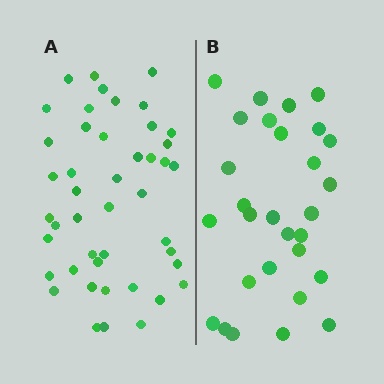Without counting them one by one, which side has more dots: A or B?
Region A (the left region) has more dots.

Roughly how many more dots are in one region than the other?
Region A has approximately 15 more dots than region B.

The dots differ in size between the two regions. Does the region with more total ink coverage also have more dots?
No. Region B has more total ink coverage because its dots are larger, but region A actually contains more individual dots. Total area can be misleading — the number of items is what matters here.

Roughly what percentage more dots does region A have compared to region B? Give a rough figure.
About 55% more.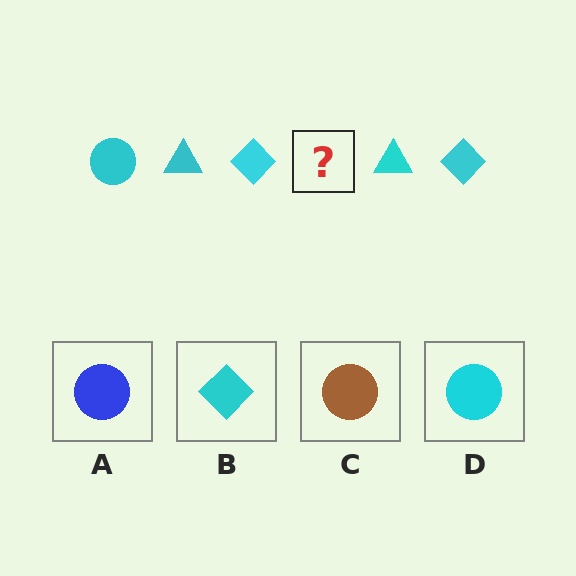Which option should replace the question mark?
Option D.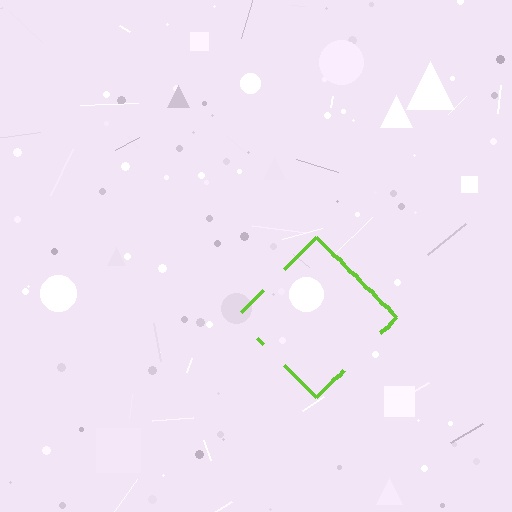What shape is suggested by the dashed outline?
The dashed outline suggests a diamond.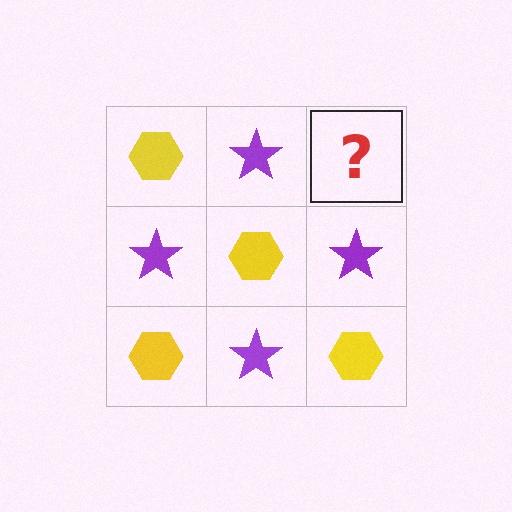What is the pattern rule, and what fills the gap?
The rule is that it alternates yellow hexagon and purple star in a checkerboard pattern. The gap should be filled with a yellow hexagon.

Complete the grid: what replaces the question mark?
The question mark should be replaced with a yellow hexagon.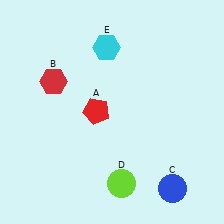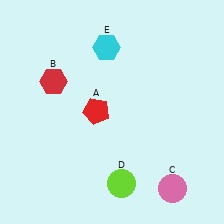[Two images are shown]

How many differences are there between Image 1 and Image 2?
There is 1 difference between the two images.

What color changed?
The circle (C) changed from blue in Image 1 to pink in Image 2.